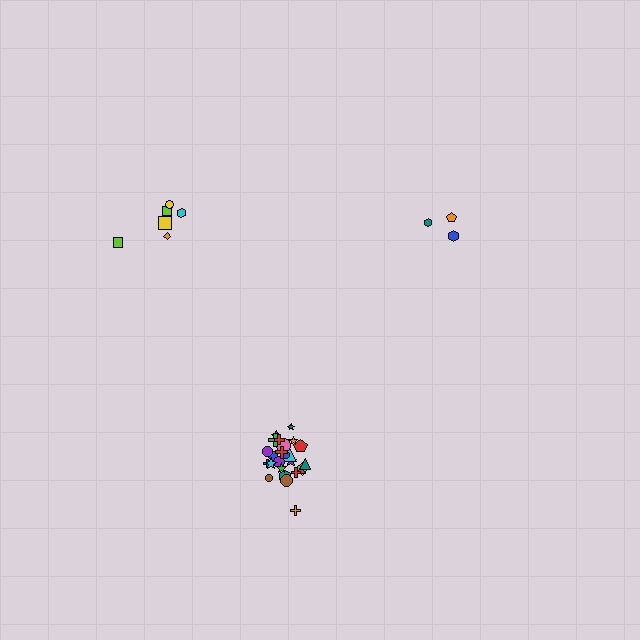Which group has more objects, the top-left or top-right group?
The top-left group.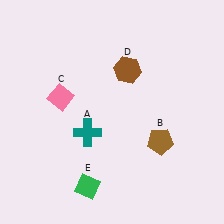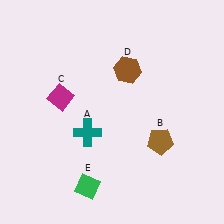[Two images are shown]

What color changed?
The diamond (C) changed from pink in Image 1 to magenta in Image 2.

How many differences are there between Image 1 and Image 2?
There is 1 difference between the two images.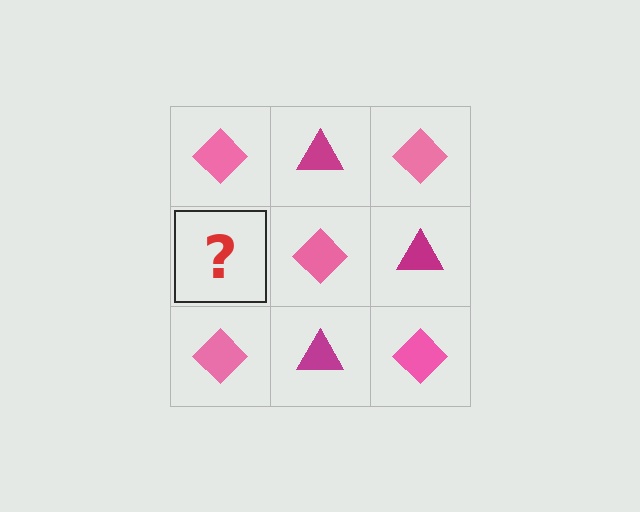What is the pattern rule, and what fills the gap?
The rule is that it alternates pink diamond and magenta triangle in a checkerboard pattern. The gap should be filled with a magenta triangle.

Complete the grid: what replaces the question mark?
The question mark should be replaced with a magenta triangle.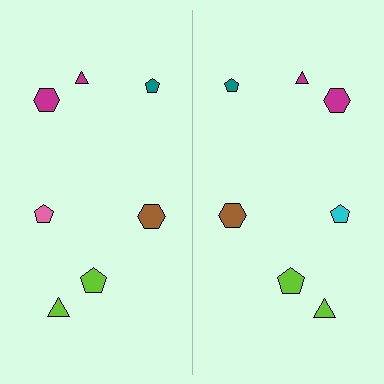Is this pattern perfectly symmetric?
No, the pattern is not perfectly symmetric. The cyan pentagon on the right side breaks the symmetry — its mirror counterpart is pink.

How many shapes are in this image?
There are 14 shapes in this image.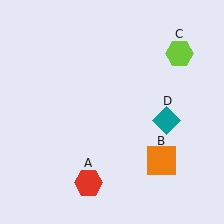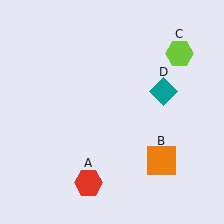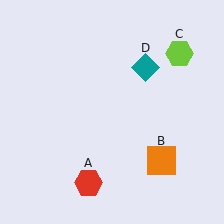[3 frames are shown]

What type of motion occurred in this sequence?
The teal diamond (object D) rotated counterclockwise around the center of the scene.